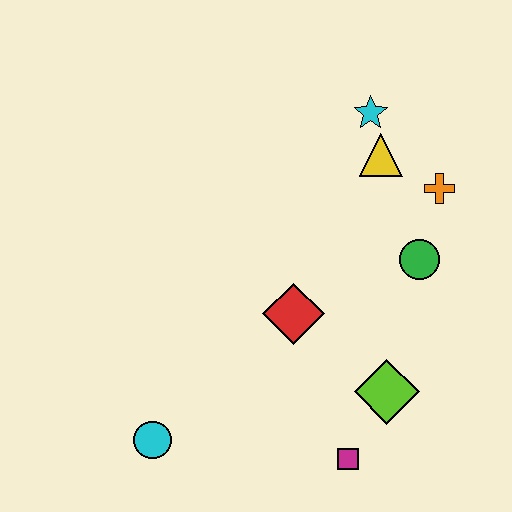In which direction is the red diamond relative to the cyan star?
The red diamond is below the cyan star.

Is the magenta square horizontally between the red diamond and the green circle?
Yes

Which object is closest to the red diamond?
The lime diamond is closest to the red diamond.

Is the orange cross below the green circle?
No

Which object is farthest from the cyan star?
The cyan circle is farthest from the cyan star.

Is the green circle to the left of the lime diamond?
No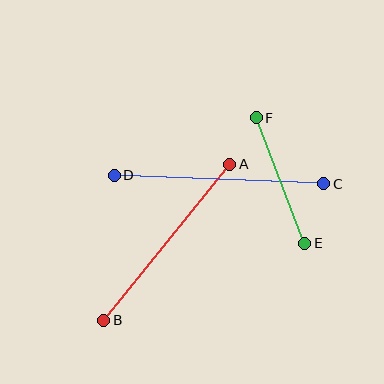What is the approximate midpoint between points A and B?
The midpoint is at approximately (167, 242) pixels.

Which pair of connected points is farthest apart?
Points C and D are farthest apart.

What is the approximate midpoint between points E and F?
The midpoint is at approximately (280, 180) pixels.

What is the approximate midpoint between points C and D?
The midpoint is at approximately (219, 179) pixels.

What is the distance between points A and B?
The distance is approximately 201 pixels.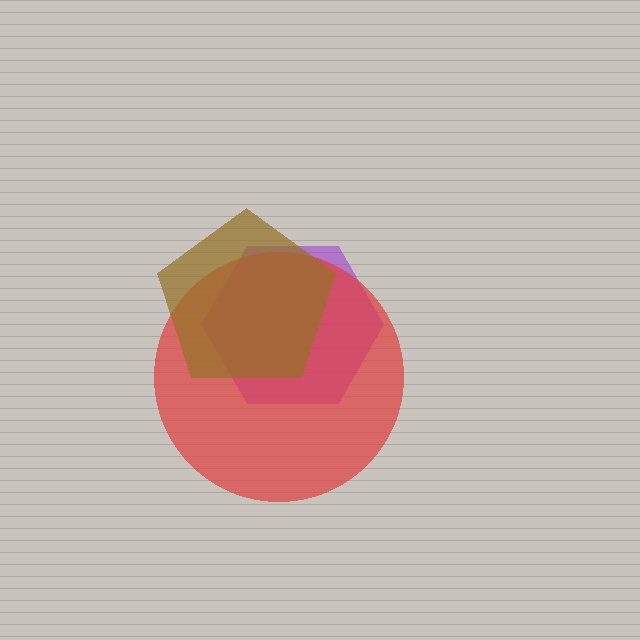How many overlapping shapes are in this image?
There are 3 overlapping shapes in the image.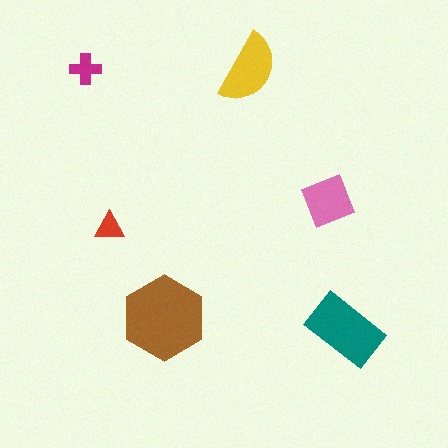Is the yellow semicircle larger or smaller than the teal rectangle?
Smaller.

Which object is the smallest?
The red triangle.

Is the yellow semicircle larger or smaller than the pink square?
Larger.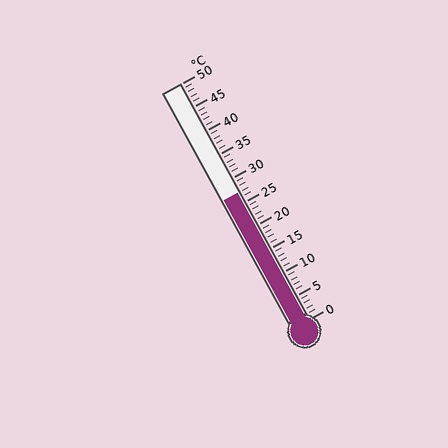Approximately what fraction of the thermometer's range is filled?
The thermometer is filled to approximately 55% of its range.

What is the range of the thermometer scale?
The thermometer scale ranges from 0°C to 50°C.